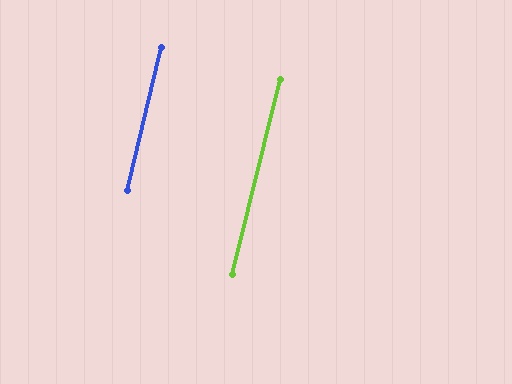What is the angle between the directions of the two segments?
Approximately 1 degree.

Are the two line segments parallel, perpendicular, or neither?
Parallel — their directions differ by only 0.7°.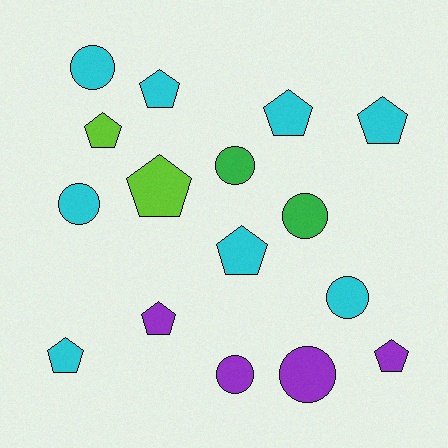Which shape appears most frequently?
Pentagon, with 9 objects.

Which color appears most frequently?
Cyan, with 8 objects.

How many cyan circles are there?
There are 3 cyan circles.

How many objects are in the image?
There are 16 objects.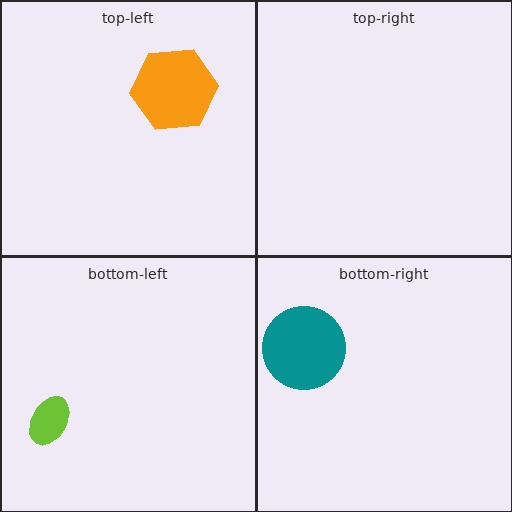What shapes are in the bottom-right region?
The teal circle.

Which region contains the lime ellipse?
The bottom-left region.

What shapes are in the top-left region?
The orange hexagon.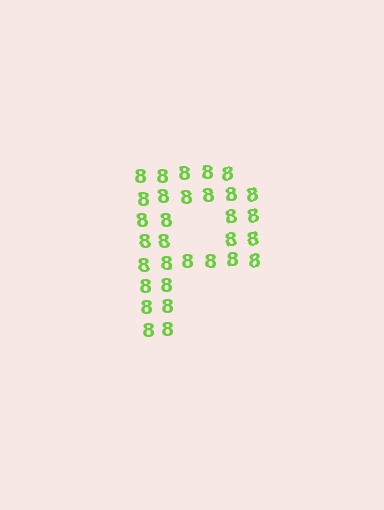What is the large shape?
The large shape is the letter P.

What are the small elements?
The small elements are digit 8's.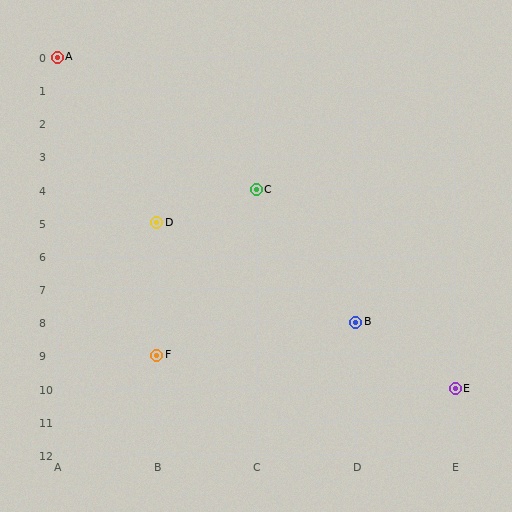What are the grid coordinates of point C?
Point C is at grid coordinates (C, 4).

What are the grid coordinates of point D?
Point D is at grid coordinates (B, 5).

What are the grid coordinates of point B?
Point B is at grid coordinates (D, 8).